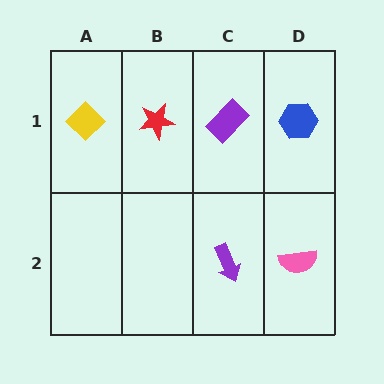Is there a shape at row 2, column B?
No, that cell is empty.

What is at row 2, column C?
A purple arrow.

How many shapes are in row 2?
2 shapes.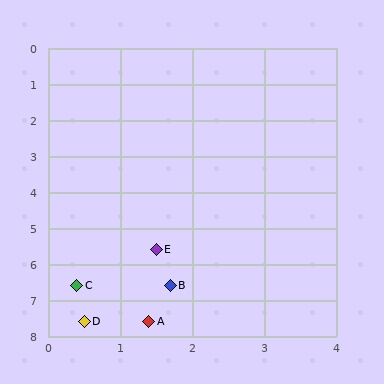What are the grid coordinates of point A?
Point A is at approximately (1.4, 7.6).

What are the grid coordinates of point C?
Point C is at approximately (0.4, 6.6).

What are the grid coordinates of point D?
Point D is at approximately (0.5, 7.6).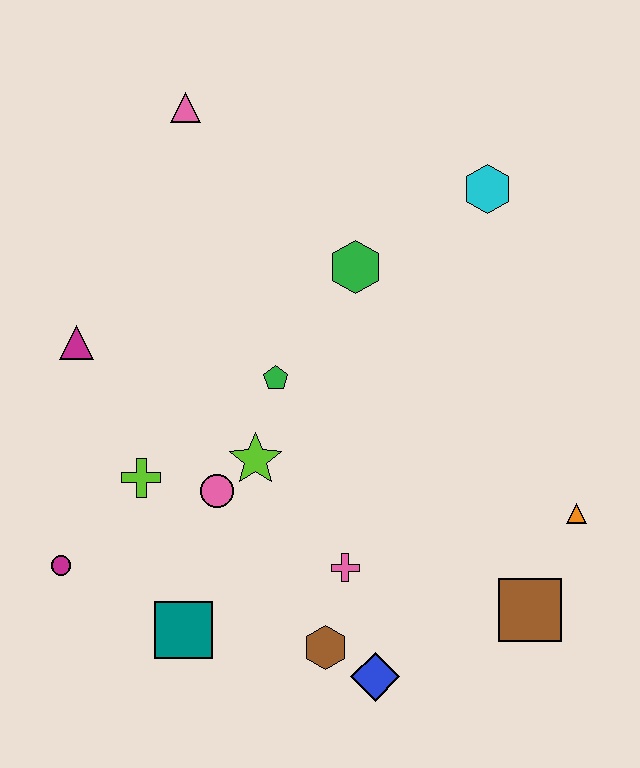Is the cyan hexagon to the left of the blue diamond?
No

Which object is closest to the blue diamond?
The brown hexagon is closest to the blue diamond.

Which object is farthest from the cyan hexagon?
The magenta circle is farthest from the cyan hexagon.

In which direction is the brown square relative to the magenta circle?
The brown square is to the right of the magenta circle.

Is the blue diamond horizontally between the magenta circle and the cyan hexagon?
Yes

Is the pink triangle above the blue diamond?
Yes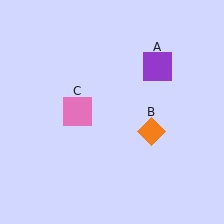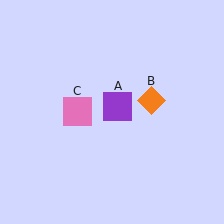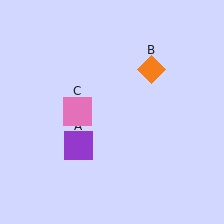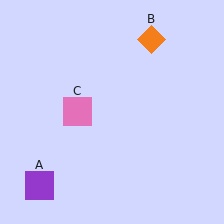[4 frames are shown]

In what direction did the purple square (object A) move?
The purple square (object A) moved down and to the left.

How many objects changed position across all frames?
2 objects changed position: purple square (object A), orange diamond (object B).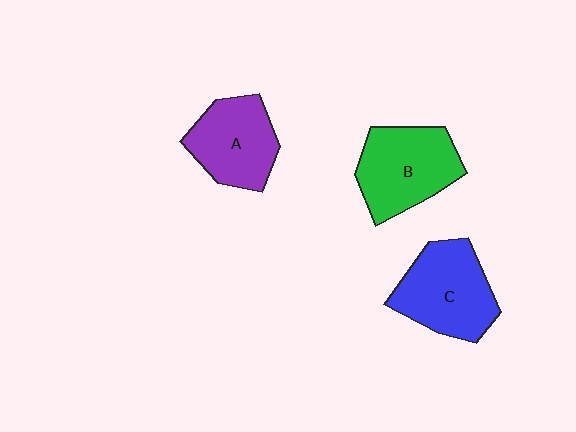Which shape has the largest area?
Shape C (blue).